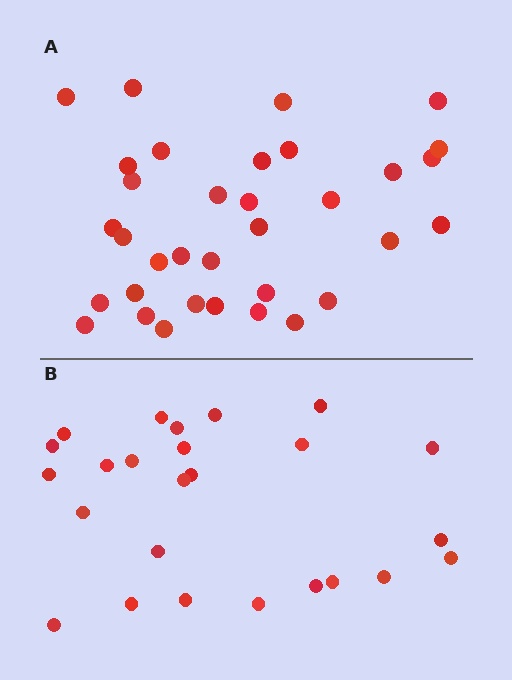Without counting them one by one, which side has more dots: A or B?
Region A (the top region) has more dots.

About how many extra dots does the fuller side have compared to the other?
Region A has roughly 8 or so more dots than region B.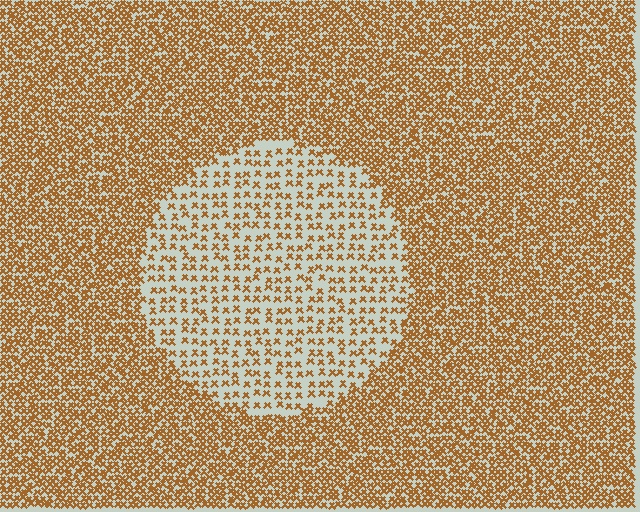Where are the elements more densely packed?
The elements are more densely packed outside the circle boundary.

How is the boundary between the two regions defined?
The boundary is defined by a change in element density (approximately 2.5x ratio). All elements are the same color, size, and shape.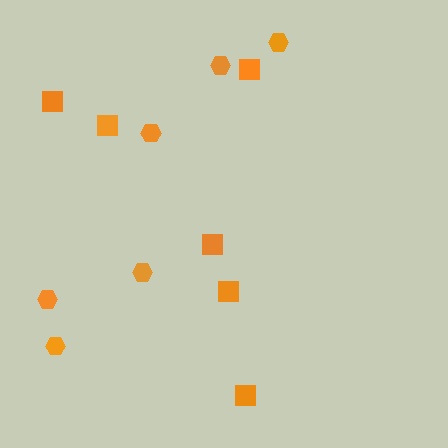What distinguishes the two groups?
There are 2 groups: one group of squares (6) and one group of hexagons (6).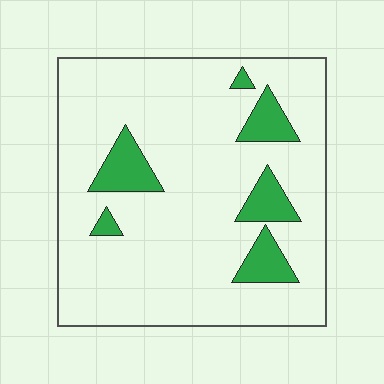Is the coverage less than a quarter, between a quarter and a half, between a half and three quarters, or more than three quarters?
Less than a quarter.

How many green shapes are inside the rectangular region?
6.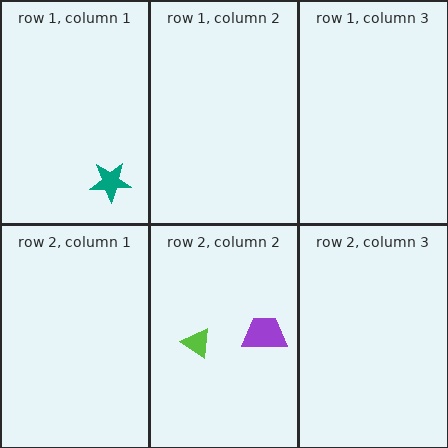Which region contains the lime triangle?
The row 2, column 2 region.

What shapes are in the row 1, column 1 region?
The teal star.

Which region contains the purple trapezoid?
The row 2, column 2 region.